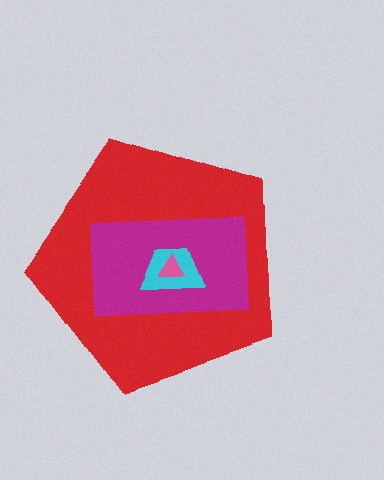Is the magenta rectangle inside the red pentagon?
Yes.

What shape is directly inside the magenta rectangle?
The cyan trapezoid.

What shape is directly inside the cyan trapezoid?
The pink triangle.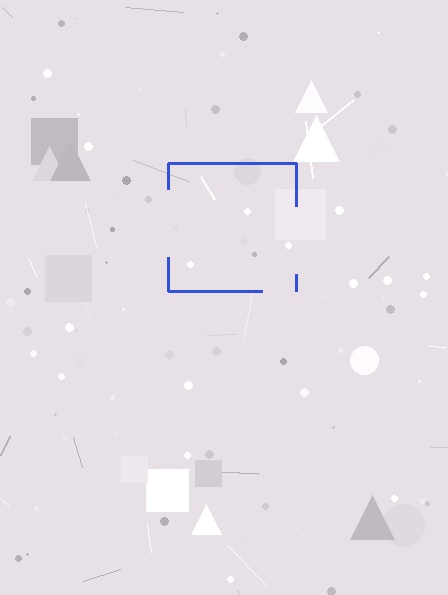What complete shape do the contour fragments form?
The contour fragments form a square.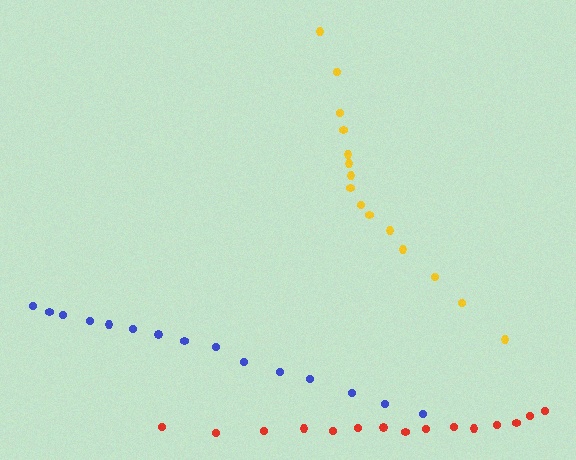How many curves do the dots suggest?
There are 3 distinct paths.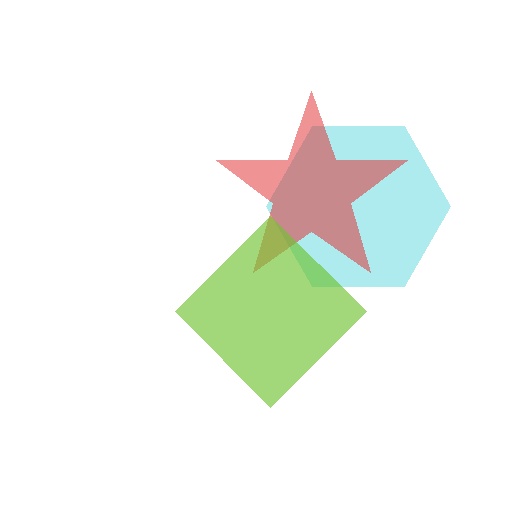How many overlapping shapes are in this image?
There are 3 overlapping shapes in the image.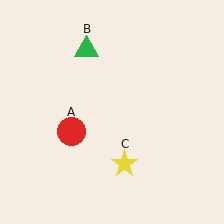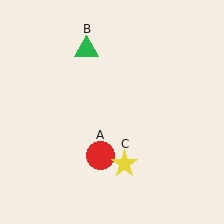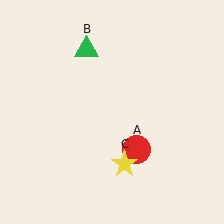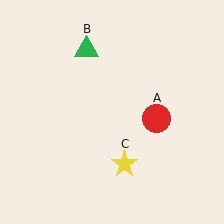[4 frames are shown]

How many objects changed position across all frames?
1 object changed position: red circle (object A).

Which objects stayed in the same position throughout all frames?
Green triangle (object B) and yellow star (object C) remained stationary.